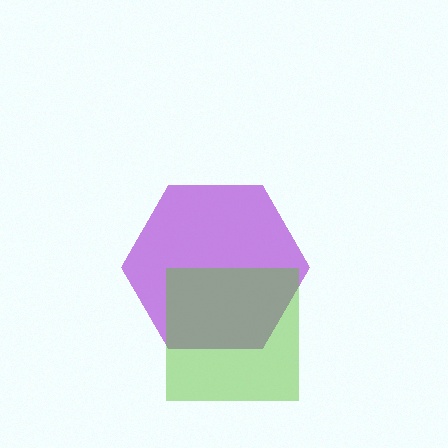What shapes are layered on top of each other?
The layered shapes are: a purple hexagon, a lime square.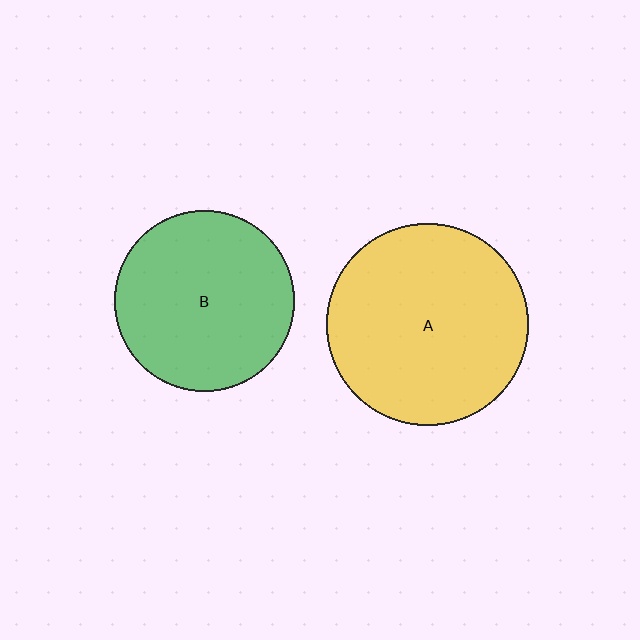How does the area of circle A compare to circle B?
Approximately 1.3 times.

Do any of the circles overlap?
No, none of the circles overlap.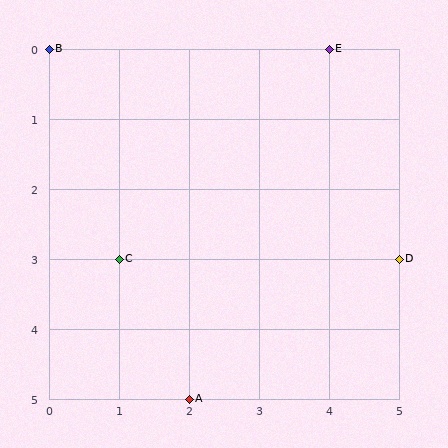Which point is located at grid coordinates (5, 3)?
Point D is at (5, 3).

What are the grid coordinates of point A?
Point A is at grid coordinates (2, 5).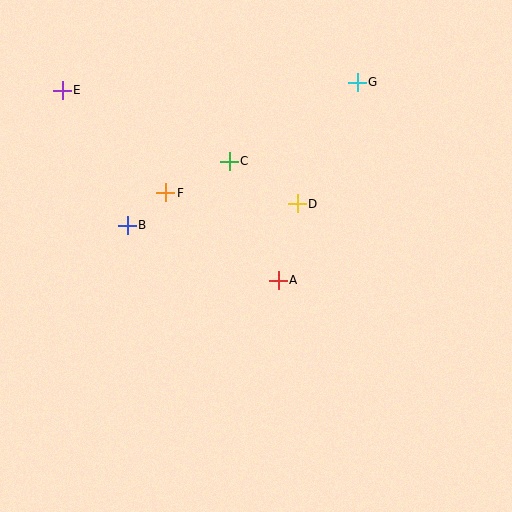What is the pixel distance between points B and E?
The distance between B and E is 150 pixels.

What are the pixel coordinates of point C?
Point C is at (229, 161).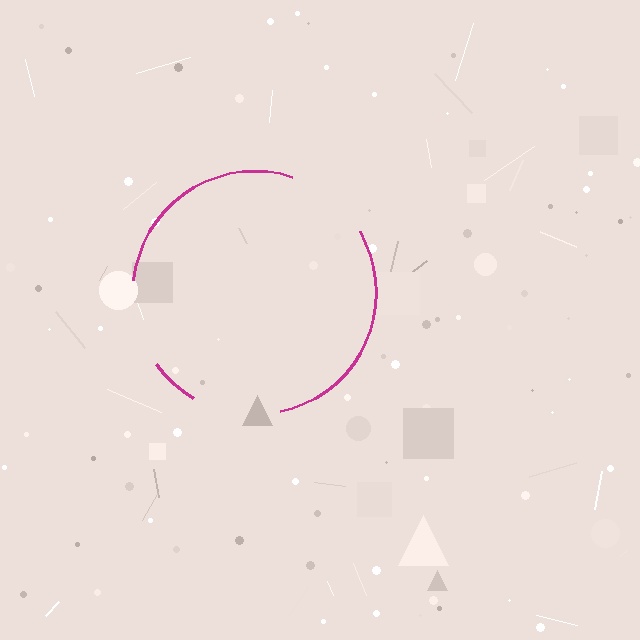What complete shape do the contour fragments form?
The contour fragments form a circle.